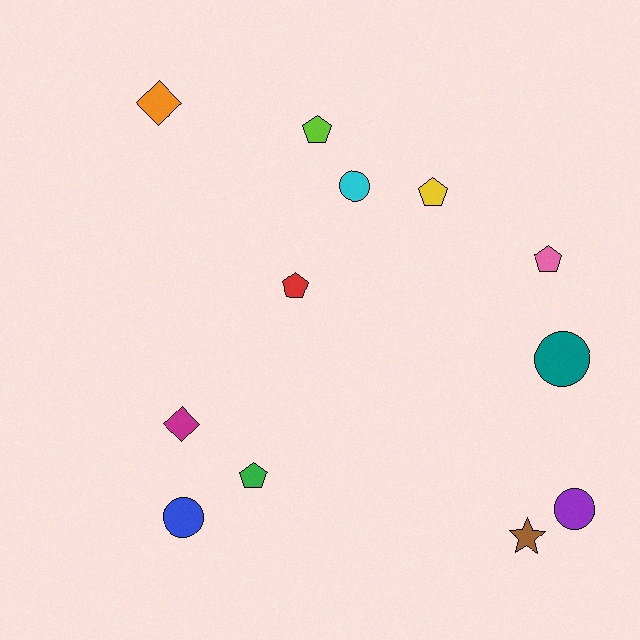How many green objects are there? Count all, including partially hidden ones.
There is 1 green object.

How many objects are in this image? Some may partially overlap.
There are 12 objects.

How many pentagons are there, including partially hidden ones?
There are 5 pentagons.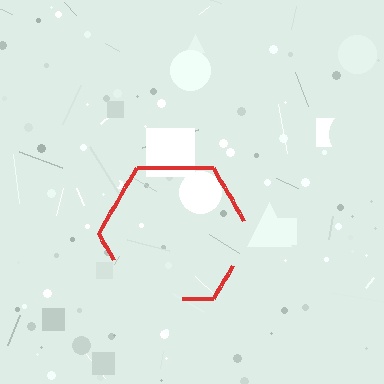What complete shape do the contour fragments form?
The contour fragments form a hexagon.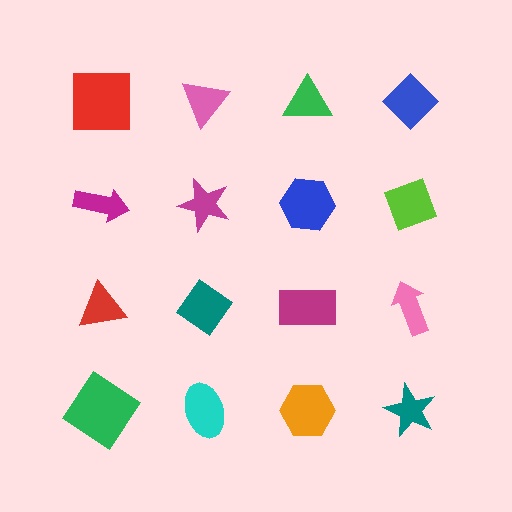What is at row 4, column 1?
A green diamond.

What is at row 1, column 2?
A pink triangle.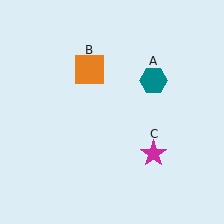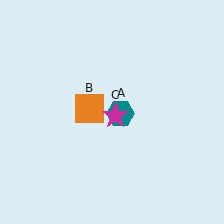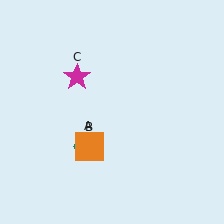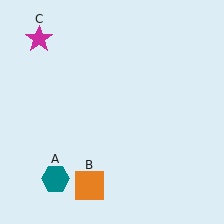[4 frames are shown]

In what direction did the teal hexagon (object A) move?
The teal hexagon (object A) moved down and to the left.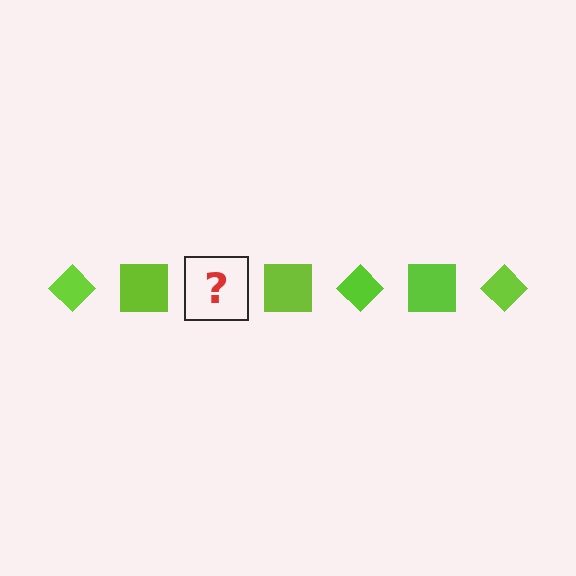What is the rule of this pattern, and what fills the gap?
The rule is that the pattern cycles through diamond, square shapes in lime. The gap should be filled with a lime diamond.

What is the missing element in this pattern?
The missing element is a lime diamond.